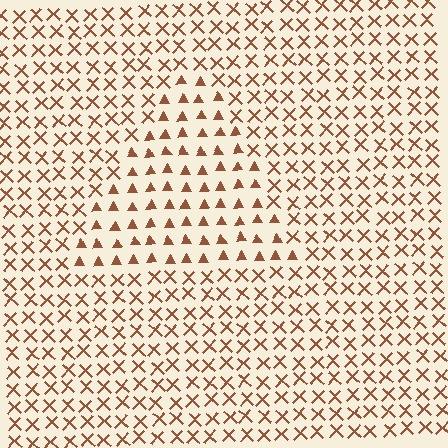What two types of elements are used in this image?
The image uses triangles inside the triangle region and X marks outside it.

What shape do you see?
I see a triangle.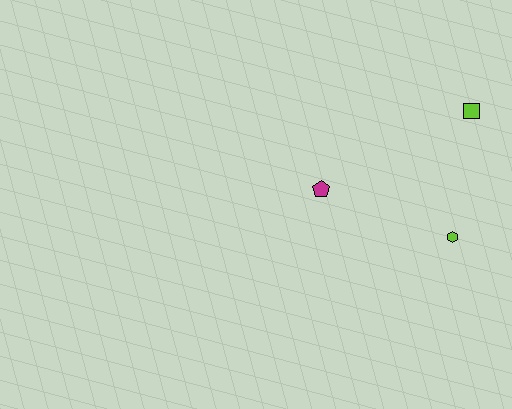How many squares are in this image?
There is 1 square.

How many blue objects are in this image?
There are no blue objects.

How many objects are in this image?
There are 3 objects.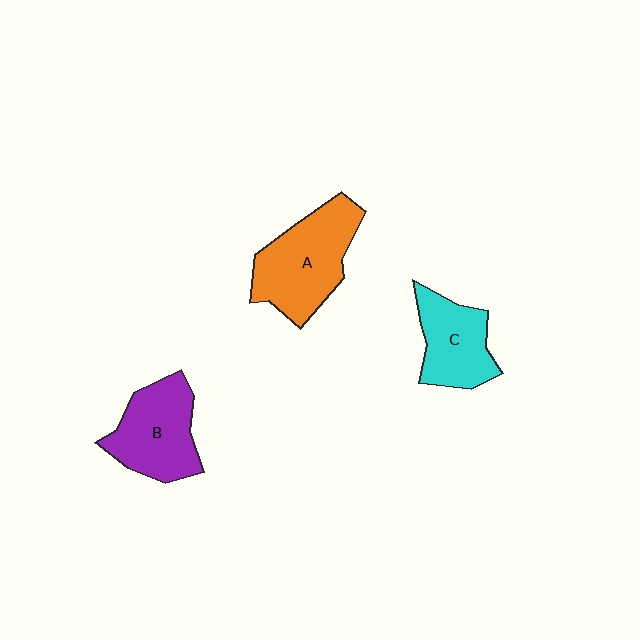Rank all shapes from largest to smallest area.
From largest to smallest: A (orange), B (purple), C (cyan).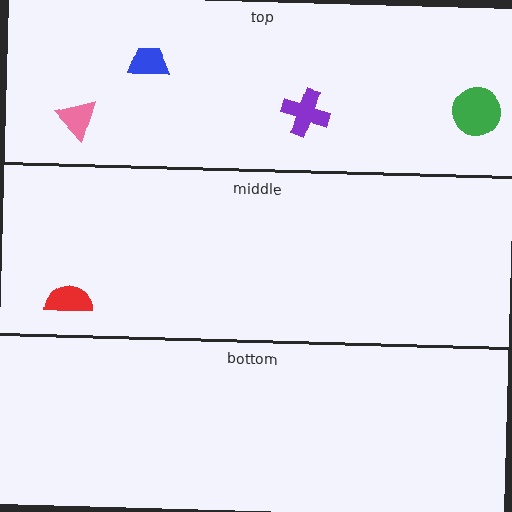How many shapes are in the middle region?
1.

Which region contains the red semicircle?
The middle region.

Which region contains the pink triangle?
The top region.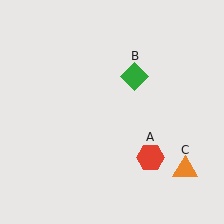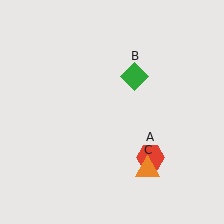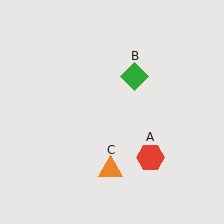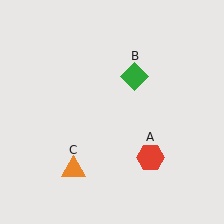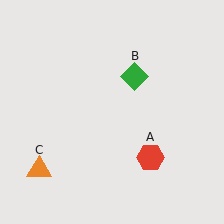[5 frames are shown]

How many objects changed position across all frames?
1 object changed position: orange triangle (object C).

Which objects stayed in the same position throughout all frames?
Red hexagon (object A) and green diamond (object B) remained stationary.